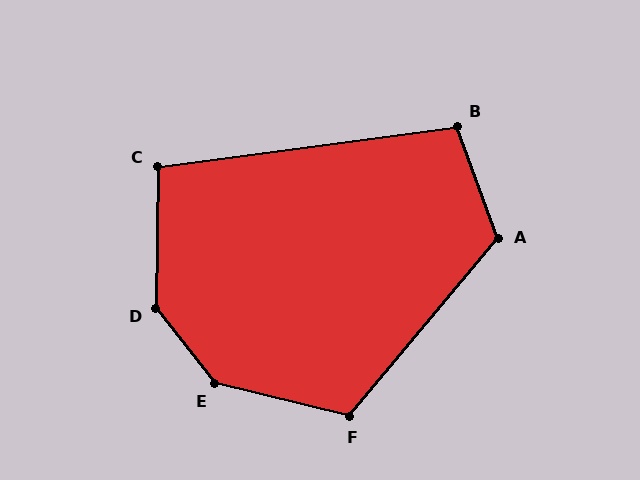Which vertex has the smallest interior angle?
C, at approximately 99 degrees.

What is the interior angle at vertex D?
Approximately 141 degrees (obtuse).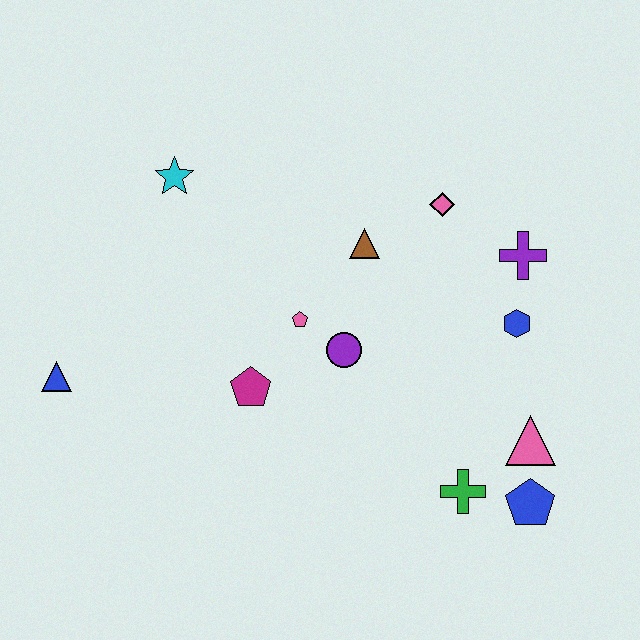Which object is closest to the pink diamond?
The brown triangle is closest to the pink diamond.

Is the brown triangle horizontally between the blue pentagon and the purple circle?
Yes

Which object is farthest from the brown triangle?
The blue triangle is farthest from the brown triangle.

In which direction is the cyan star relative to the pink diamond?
The cyan star is to the left of the pink diamond.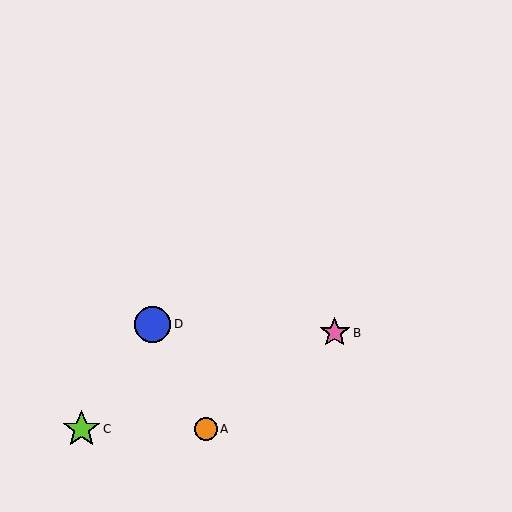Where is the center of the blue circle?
The center of the blue circle is at (153, 324).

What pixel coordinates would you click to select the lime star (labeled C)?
Click at (81, 429) to select the lime star C.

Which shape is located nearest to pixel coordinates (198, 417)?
The orange circle (labeled A) at (206, 429) is nearest to that location.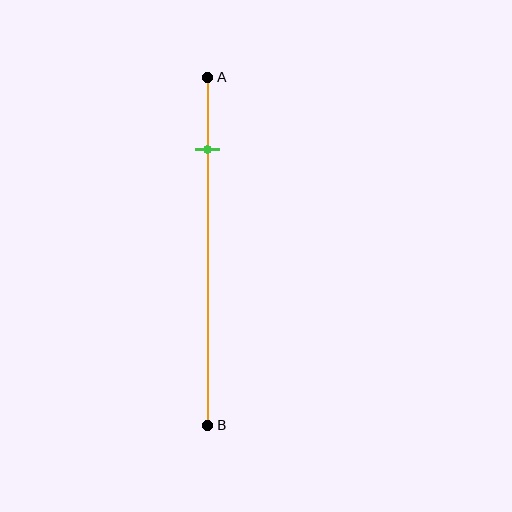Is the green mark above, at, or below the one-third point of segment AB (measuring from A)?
The green mark is above the one-third point of segment AB.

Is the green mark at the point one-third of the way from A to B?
No, the mark is at about 20% from A, not at the 33% one-third point.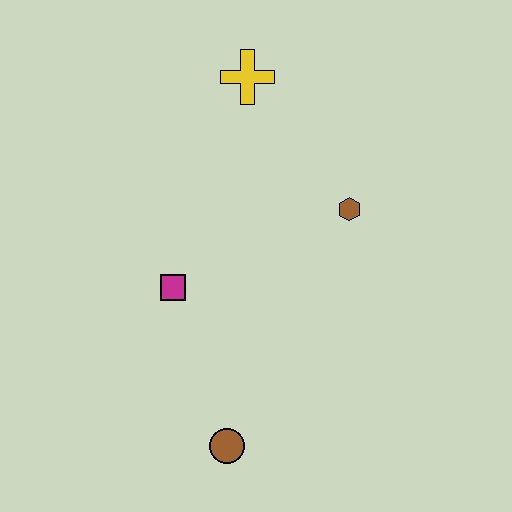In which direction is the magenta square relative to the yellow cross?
The magenta square is below the yellow cross.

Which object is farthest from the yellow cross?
The brown circle is farthest from the yellow cross.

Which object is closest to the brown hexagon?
The yellow cross is closest to the brown hexagon.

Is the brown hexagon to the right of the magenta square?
Yes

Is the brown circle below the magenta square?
Yes